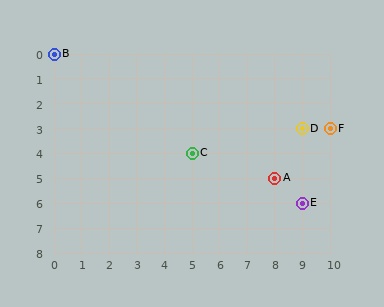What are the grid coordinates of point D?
Point D is at grid coordinates (9, 3).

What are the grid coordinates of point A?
Point A is at grid coordinates (8, 5).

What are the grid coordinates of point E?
Point E is at grid coordinates (9, 6).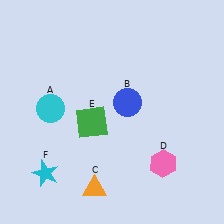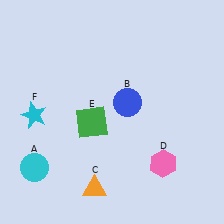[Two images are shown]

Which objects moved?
The objects that moved are: the cyan circle (A), the cyan star (F).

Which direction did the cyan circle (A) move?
The cyan circle (A) moved down.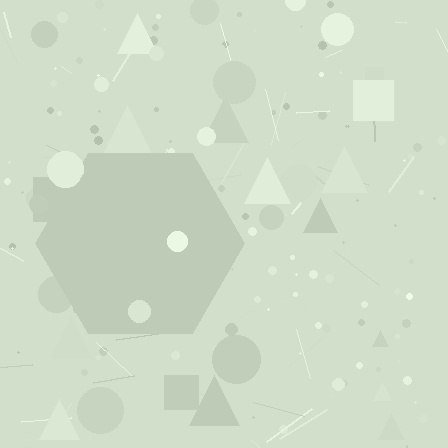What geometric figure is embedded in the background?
A hexagon is embedded in the background.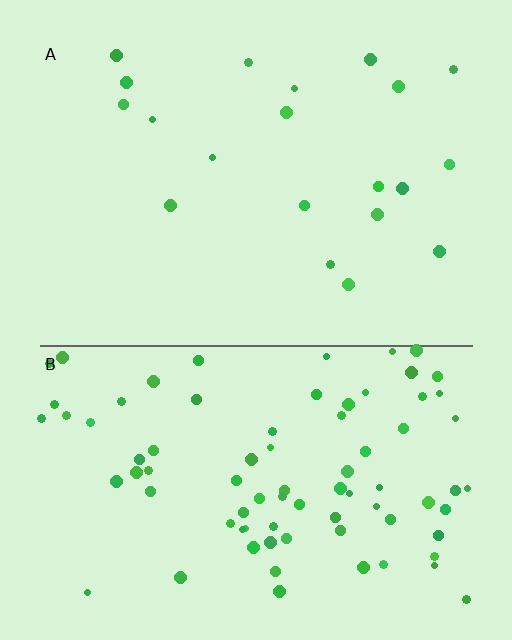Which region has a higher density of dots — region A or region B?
B (the bottom).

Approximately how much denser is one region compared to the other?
Approximately 4.1× — region B over region A.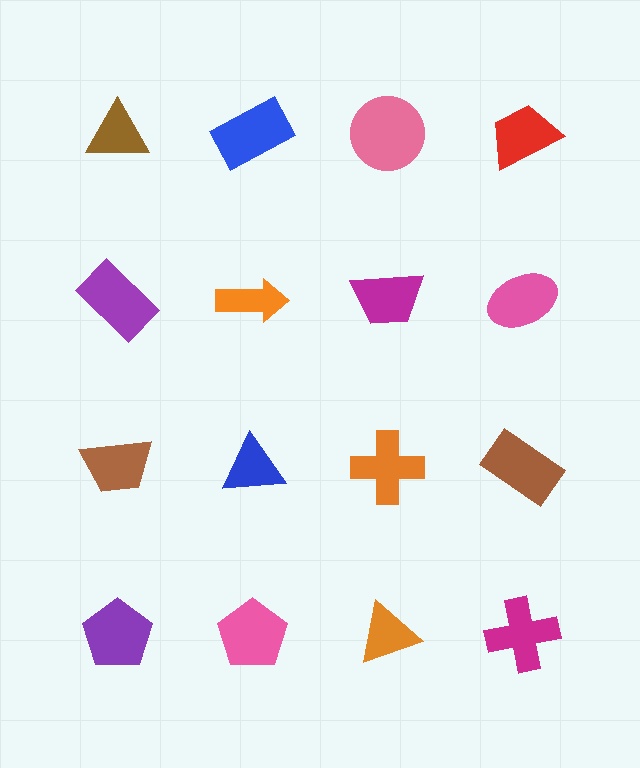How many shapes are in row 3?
4 shapes.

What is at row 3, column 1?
A brown trapezoid.